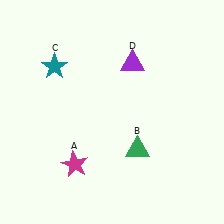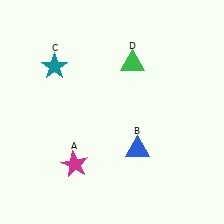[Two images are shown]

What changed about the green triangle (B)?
In Image 1, B is green. In Image 2, it changed to blue.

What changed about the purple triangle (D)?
In Image 1, D is purple. In Image 2, it changed to green.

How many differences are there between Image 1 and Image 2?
There are 2 differences between the two images.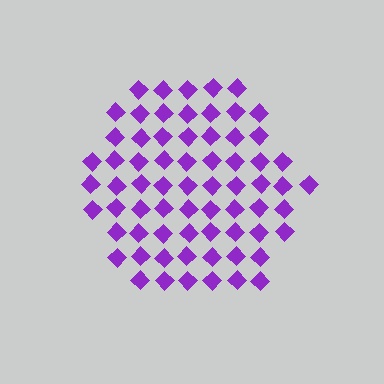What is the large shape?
The large shape is a hexagon.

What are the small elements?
The small elements are diamonds.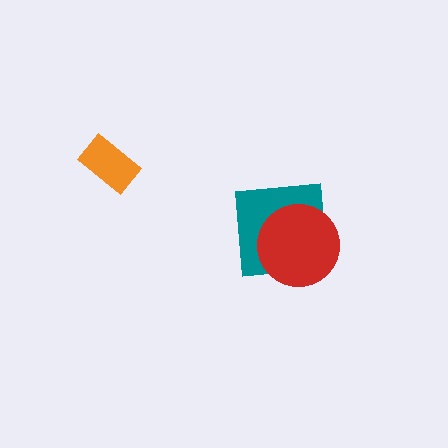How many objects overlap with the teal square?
1 object overlaps with the teal square.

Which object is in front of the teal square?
The red circle is in front of the teal square.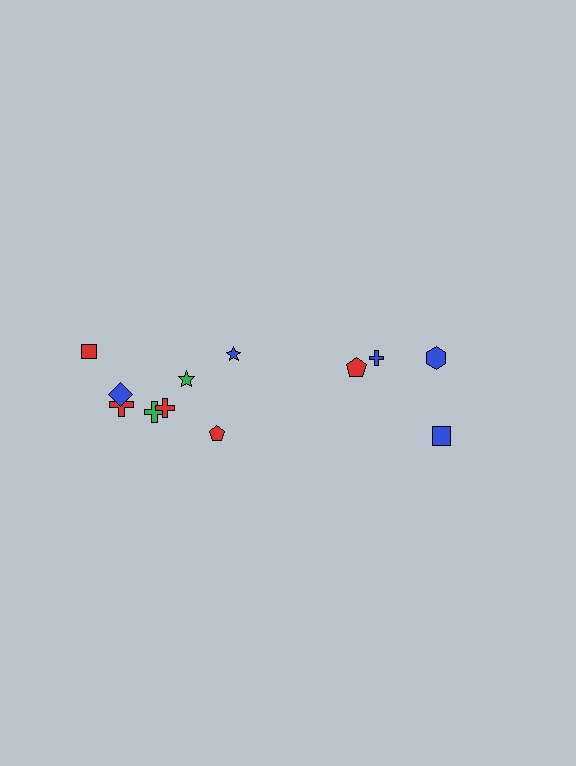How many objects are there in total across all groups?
There are 12 objects.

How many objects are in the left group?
There are 8 objects.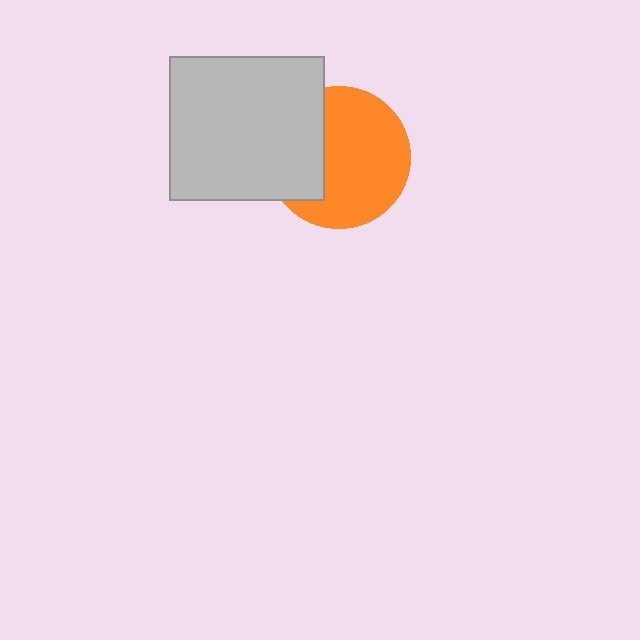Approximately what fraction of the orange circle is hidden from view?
Roughly 34% of the orange circle is hidden behind the light gray rectangle.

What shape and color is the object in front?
The object in front is a light gray rectangle.